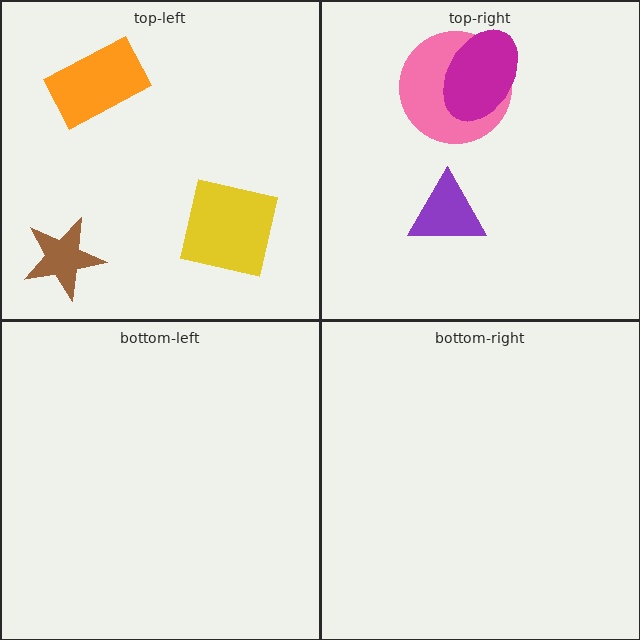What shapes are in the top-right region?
The pink circle, the magenta ellipse, the purple triangle.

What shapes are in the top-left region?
The yellow square, the brown star, the orange rectangle.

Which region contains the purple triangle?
The top-right region.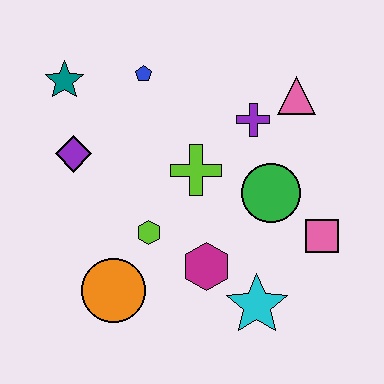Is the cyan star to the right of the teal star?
Yes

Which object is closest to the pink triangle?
The purple cross is closest to the pink triangle.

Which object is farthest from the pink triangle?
The orange circle is farthest from the pink triangle.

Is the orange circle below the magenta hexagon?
Yes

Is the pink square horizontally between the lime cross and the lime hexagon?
No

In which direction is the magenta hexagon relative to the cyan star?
The magenta hexagon is to the left of the cyan star.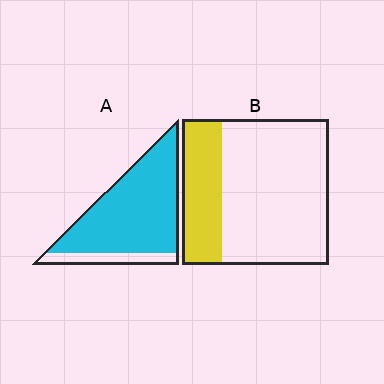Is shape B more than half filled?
No.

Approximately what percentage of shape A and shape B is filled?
A is approximately 85% and B is approximately 25%.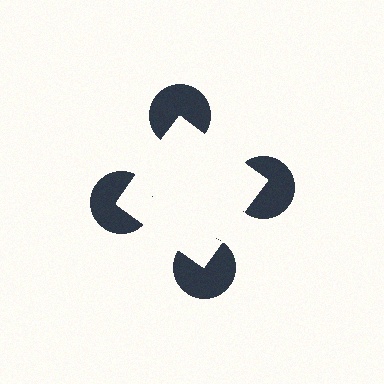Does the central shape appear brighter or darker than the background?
It typically appears slightly brighter than the background, even though no actual brightness change is drawn.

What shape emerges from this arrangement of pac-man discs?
An illusory square — its edges are inferred from the aligned wedge cuts in the pac-man discs, not physically drawn.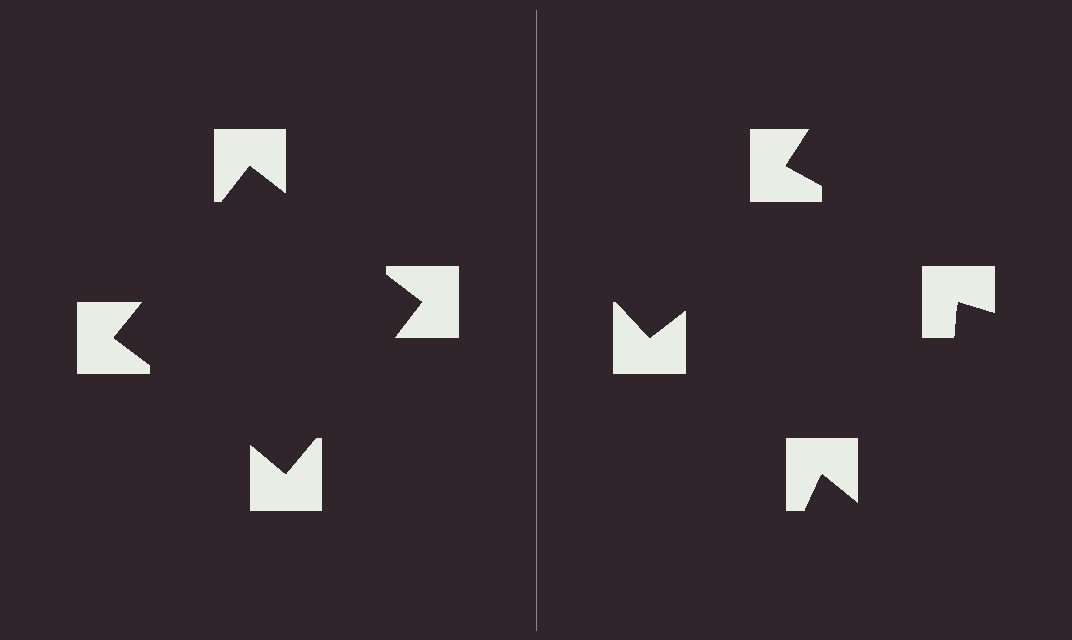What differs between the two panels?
The notched squares are positioned identically on both sides; only the wedge orientations differ. On the left they align to a square; on the right they are misaligned.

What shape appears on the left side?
An illusory square.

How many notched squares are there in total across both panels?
8 — 4 on each side.